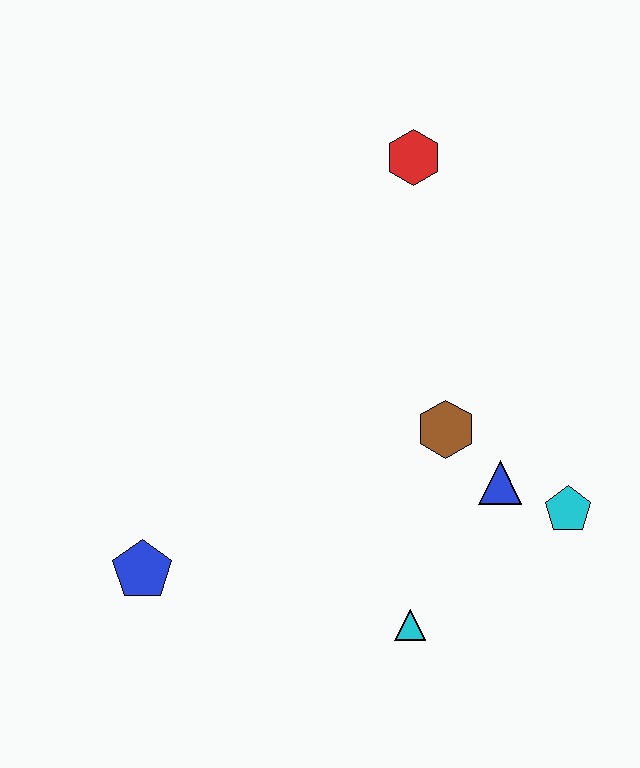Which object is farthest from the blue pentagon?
The red hexagon is farthest from the blue pentagon.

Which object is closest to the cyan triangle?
The blue triangle is closest to the cyan triangle.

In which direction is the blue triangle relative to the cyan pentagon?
The blue triangle is to the left of the cyan pentagon.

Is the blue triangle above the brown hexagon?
No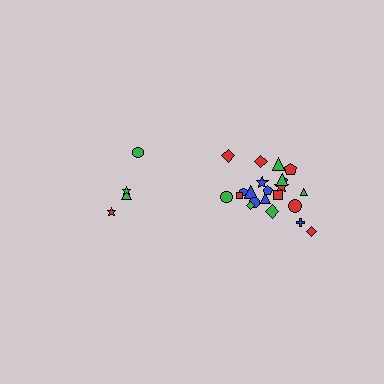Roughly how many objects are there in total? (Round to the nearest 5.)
Roughly 25 objects in total.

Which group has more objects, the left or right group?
The right group.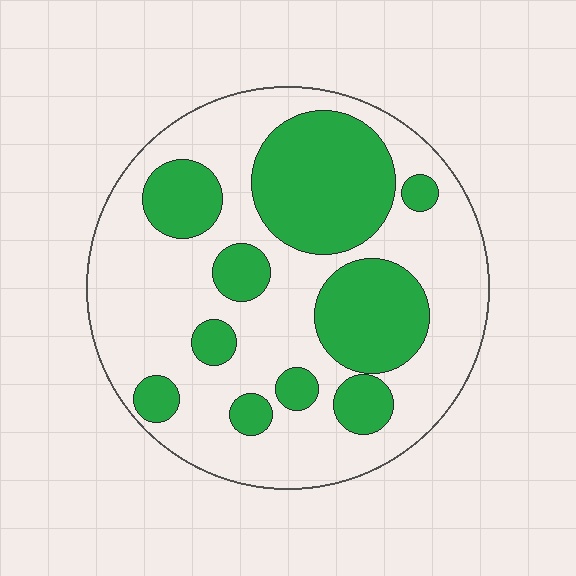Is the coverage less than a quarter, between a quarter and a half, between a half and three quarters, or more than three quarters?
Between a quarter and a half.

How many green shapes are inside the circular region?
10.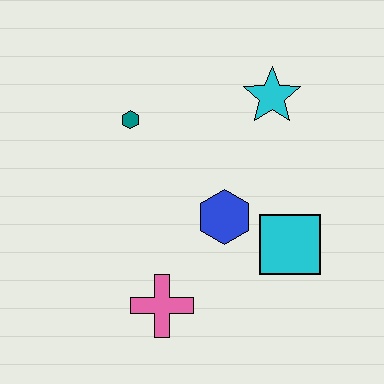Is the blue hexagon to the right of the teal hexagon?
Yes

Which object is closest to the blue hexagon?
The cyan square is closest to the blue hexagon.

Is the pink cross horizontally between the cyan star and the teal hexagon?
Yes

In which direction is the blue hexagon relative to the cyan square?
The blue hexagon is to the left of the cyan square.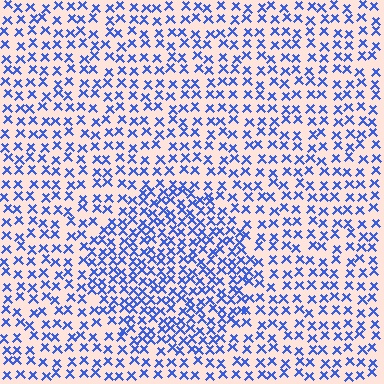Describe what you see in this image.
The image contains small blue elements arranged at two different densities. A circle-shaped region is visible where the elements are more densely packed than the surrounding area.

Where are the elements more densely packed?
The elements are more densely packed inside the circle boundary.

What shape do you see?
I see a circle.